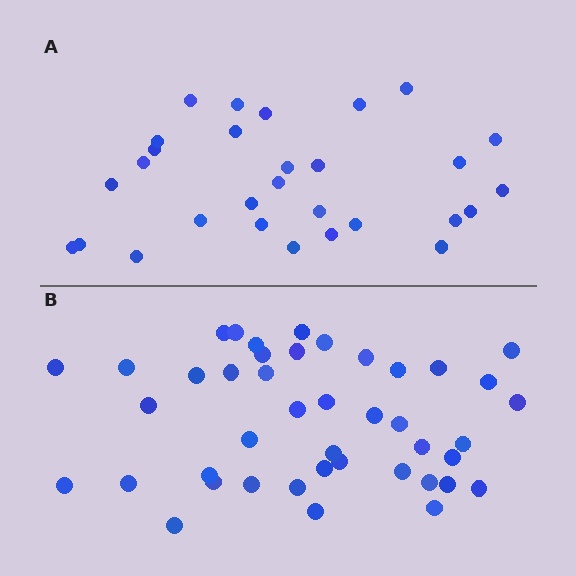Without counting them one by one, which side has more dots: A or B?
Region B (the bottom region) has more dots.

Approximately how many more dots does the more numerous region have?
Region B has approximately 15 more dots than region A.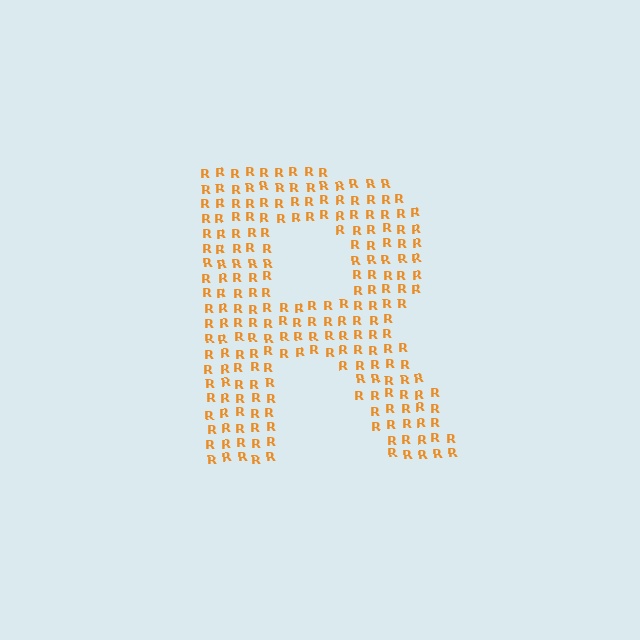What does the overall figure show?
The overall figure shows the letter R.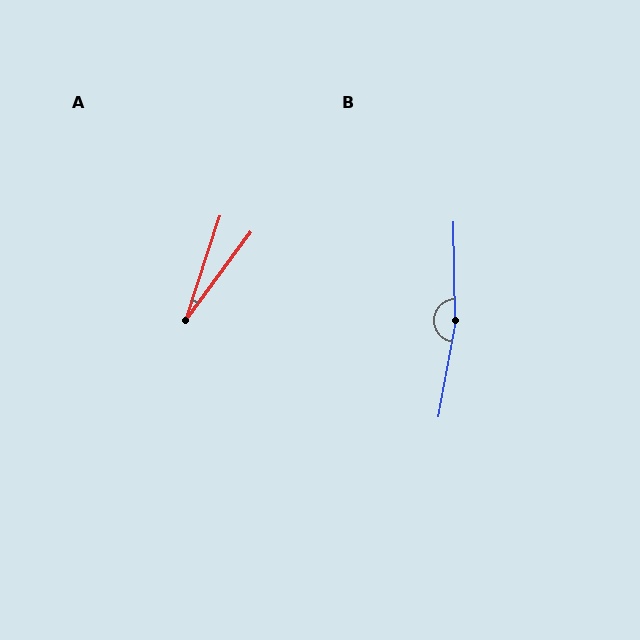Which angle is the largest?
B, at approximately 169 degrees.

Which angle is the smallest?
A, at approximately 18 degrees.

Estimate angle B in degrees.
Approximately 169 degrees.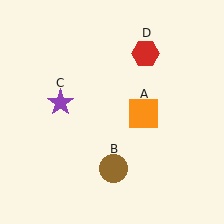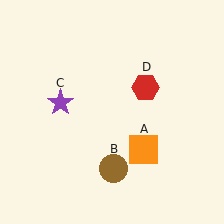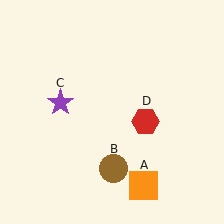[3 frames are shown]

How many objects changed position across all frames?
2 objects changed position: orange square (object A), red hexagon (object D).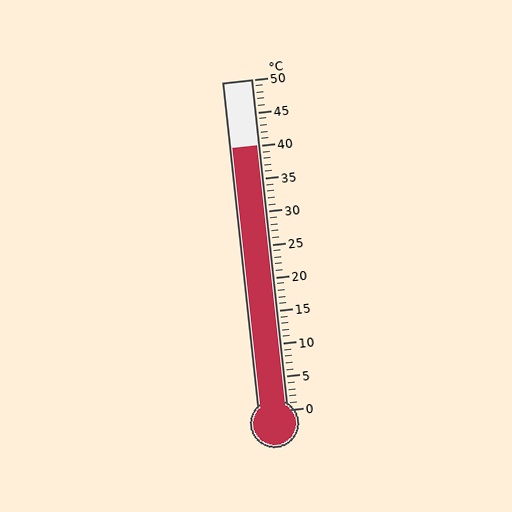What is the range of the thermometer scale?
The thermometer scale ranges from 0°C to 50°C.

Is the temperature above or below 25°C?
The temperature is above 25°C.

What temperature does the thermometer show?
The thermometer shows approximately 40°C.